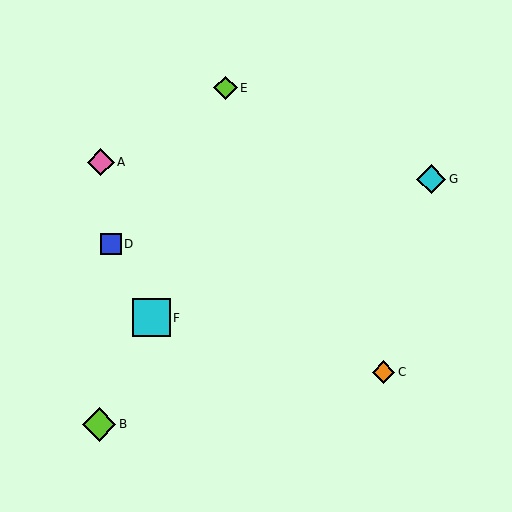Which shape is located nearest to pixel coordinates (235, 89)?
The lime diamond (labeled E) at (226, 88) is nearest to that location.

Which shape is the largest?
The cyan square (labeled F) is the largest.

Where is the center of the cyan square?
The center of the cyan square is at (151, 318).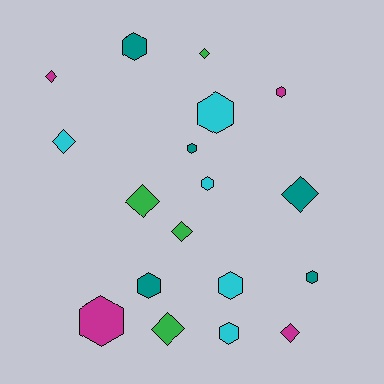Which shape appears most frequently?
Hexagon, with 10 objects.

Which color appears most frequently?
Cyan, with 5 objects.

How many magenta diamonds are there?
There are 2 magenta diamonds.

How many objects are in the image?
There are 18 objects.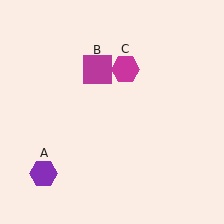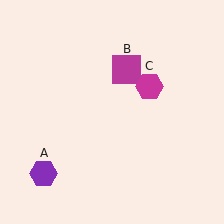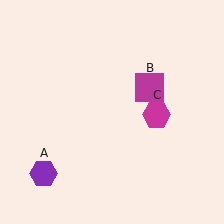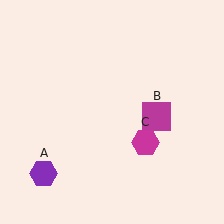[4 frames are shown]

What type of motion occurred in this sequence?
The magenta square (object B), magenta hexagon (object C) rotated clockwise around the center of the scene.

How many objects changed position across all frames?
2 objects changed position: magenta square (object B), magenta hexagon (object C).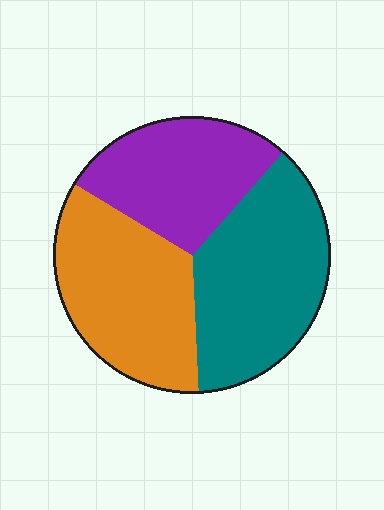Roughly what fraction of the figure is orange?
Orange takes up about one third (1/3) of the figure.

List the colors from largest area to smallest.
From largest to smallest: teal, orange, purple.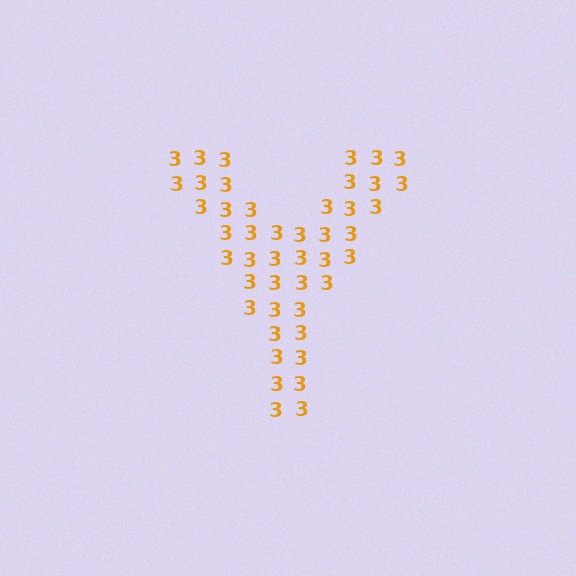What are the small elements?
The small elements are digit 3's.